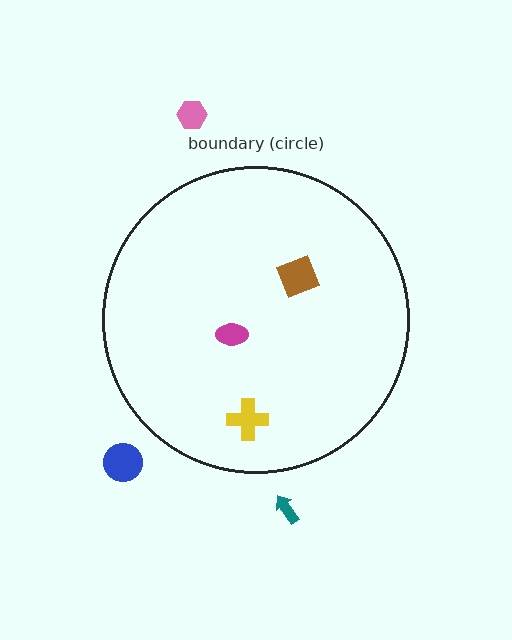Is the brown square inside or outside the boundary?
Inside.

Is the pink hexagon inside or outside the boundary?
Outside.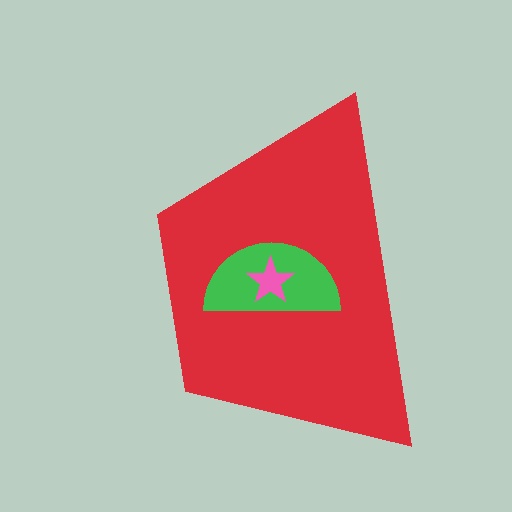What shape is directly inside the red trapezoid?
The green semicircle.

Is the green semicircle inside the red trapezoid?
Yes.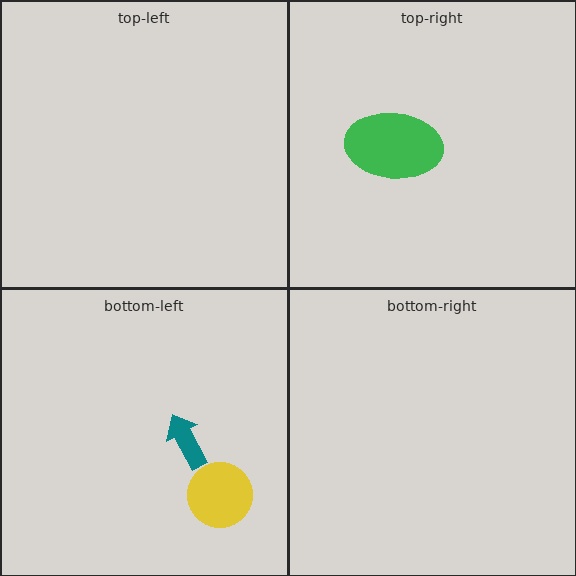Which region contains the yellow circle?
The bottom-left region.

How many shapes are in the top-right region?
1.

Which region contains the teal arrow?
The bottom-left region.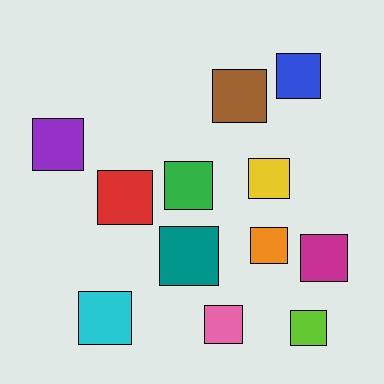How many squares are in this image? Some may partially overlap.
There are 12 squares.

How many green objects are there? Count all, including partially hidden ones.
There is 1 green object.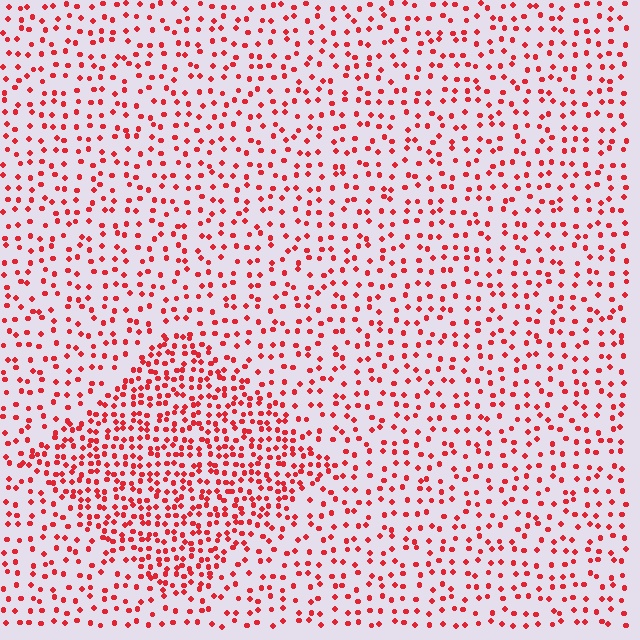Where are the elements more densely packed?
The elements are more densely packed inside the diamond boundary.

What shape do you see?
I see a diamond.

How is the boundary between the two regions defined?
The boundary is defined by a change in element density (approximately 2.0x ratio). All elements are the same color, size, and shape.